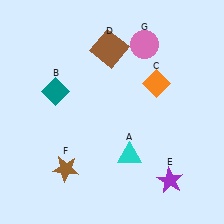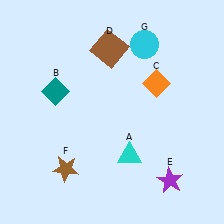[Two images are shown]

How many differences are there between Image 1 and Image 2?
There is 1 difference between the two images.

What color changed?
The circle (G) changed from pink in Image 1 to cyan in Image 2.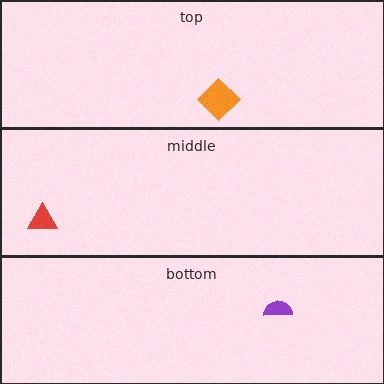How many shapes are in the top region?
1.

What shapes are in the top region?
The orange diamond.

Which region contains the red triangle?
The middle region.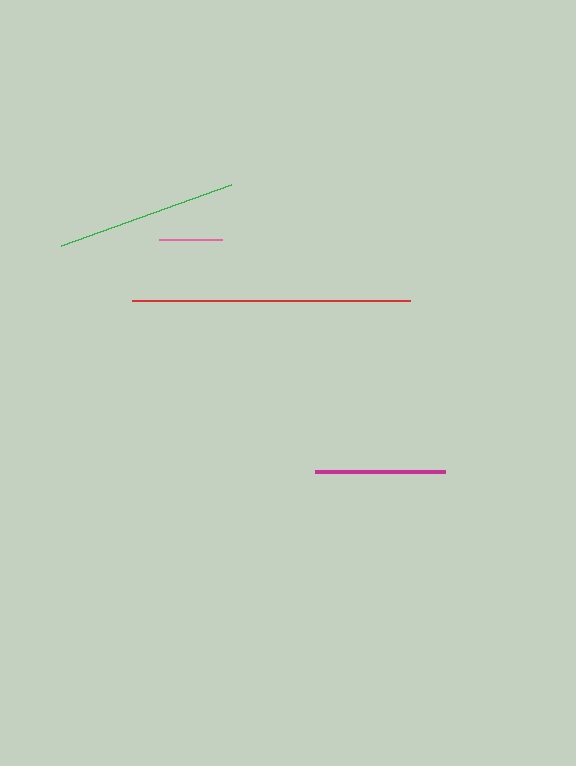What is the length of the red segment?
The red segment is approximately 279 pixels long.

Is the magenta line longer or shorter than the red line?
The red line is longer than the magenta line.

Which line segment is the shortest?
The pink line is the shortest at approximately 63 pixels.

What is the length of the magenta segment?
The magenta segment is approximately 130 pixels long.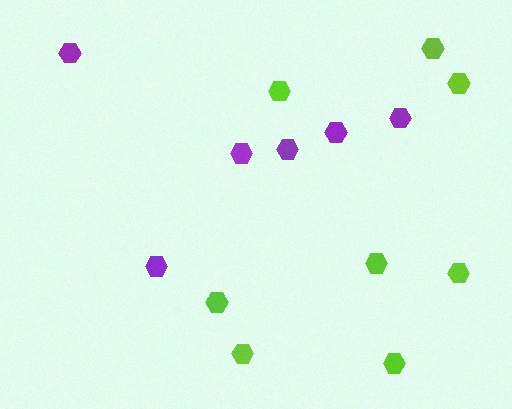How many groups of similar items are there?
There are 2 groups: one group of purple hexagons (6) and one group of lime hexagons (8).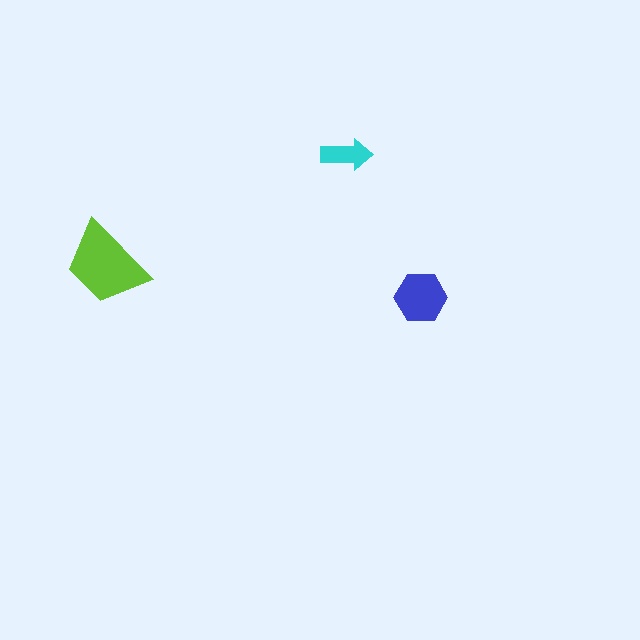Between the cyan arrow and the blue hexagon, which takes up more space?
The blue hexagon.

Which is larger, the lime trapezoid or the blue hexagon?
The lime trapezoid.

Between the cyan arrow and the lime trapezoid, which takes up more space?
The lime trapezoid.